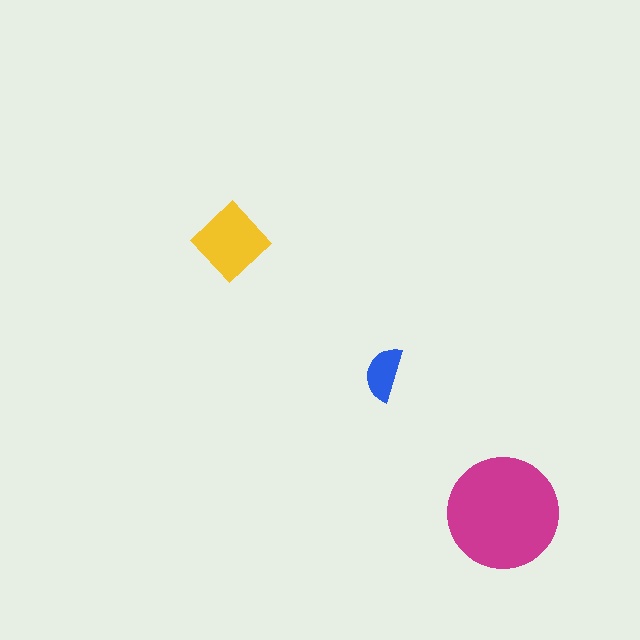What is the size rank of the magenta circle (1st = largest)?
1st.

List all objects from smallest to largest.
The blue semicircle, the yellow diamond, the magenta circle.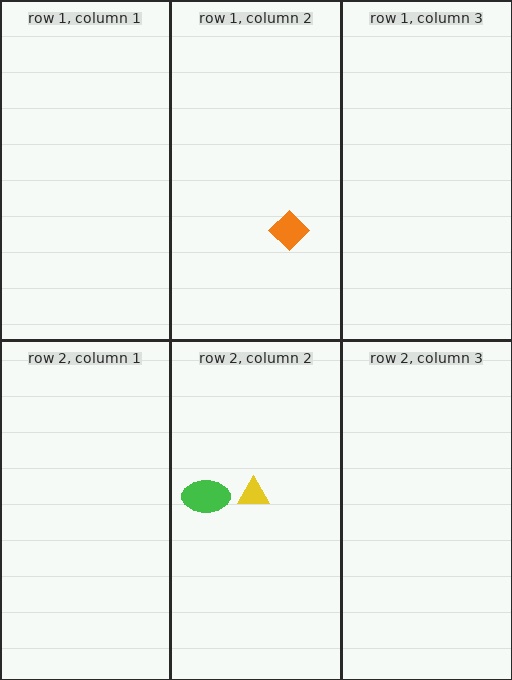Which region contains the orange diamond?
The row 1, column 2 region.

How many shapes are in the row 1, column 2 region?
1.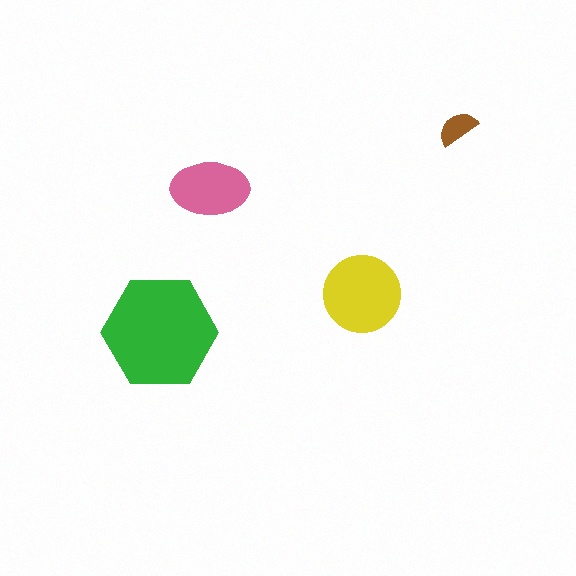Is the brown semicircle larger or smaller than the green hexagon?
Smaller.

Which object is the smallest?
The brown semicircle.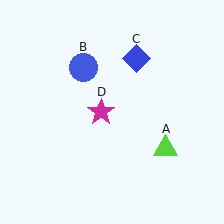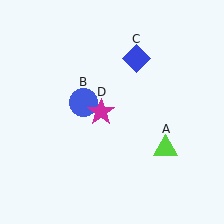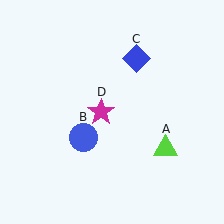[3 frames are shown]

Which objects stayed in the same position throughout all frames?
Lime triangle (object A) and blue diamond (object C) and magenta star (object D) remained stationary.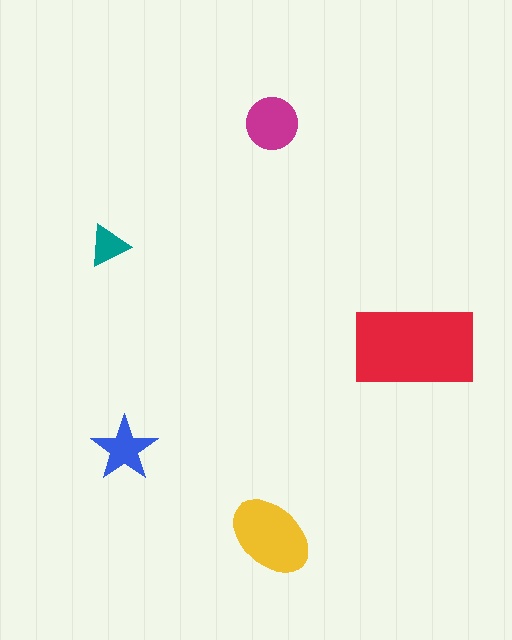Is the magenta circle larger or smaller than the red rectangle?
Smaller.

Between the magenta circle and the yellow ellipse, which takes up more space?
The yellow ellipse.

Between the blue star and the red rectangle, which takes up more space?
The red rectangle.